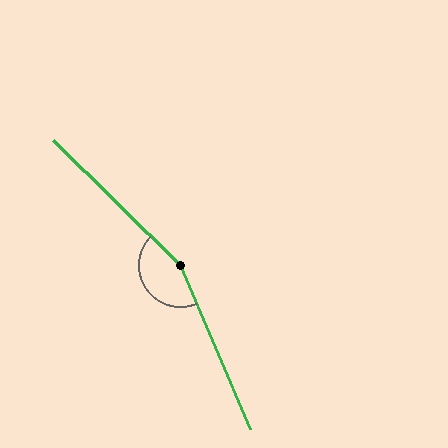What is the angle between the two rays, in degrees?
Approximately 158 degrees.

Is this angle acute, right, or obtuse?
It is obtuse.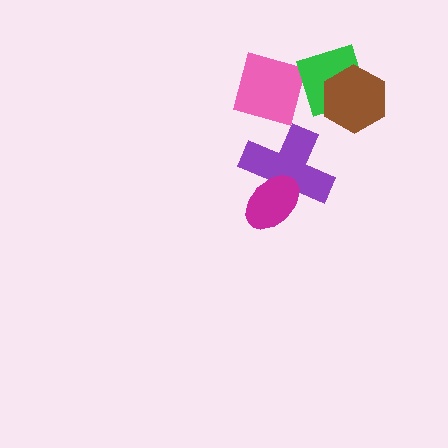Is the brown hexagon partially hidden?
No, no other shape covers it.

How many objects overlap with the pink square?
0 objects overlap with the pink square.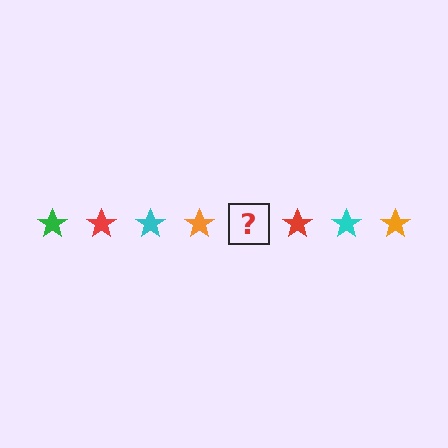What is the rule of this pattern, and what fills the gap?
The rule is that the pattern cycles through green, red, cyan, orange stars. The gap should be filled with a green star.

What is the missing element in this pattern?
The missing element is a green star.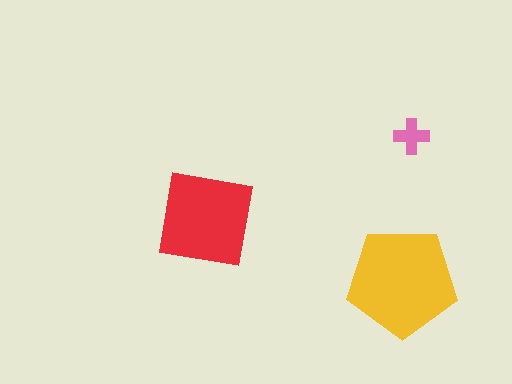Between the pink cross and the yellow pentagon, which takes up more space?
The yellow pentagon.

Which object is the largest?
The yellow pentagon.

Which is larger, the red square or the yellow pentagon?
The yellow pentagon.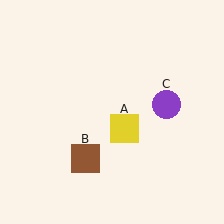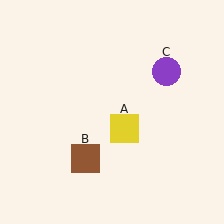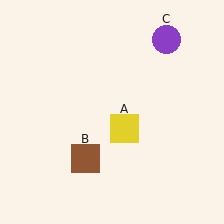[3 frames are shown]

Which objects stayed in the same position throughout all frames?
Yellow square (object A) and brown square (object B) remained stationary.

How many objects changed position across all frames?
1 object changed position: purple circle (object C).